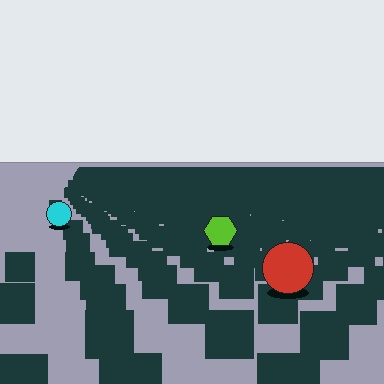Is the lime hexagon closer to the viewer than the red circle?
No. The red circle is closer — you can tell from the texture gradient: the ground texture is coarser near it.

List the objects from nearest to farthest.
From nearest to farthest: the red circle, the lime hexagon, the cyan circle.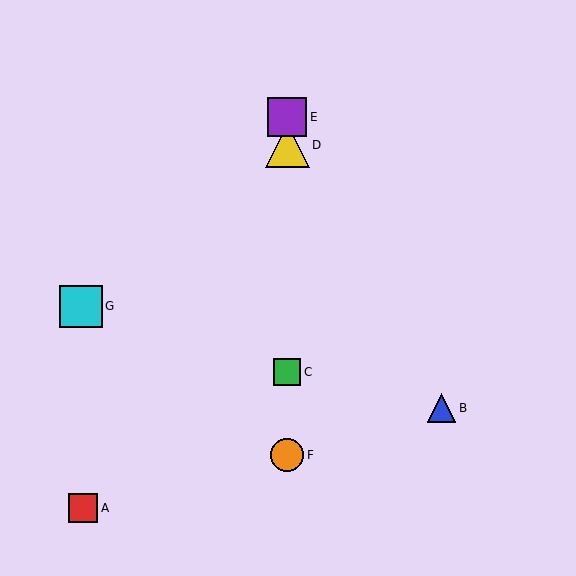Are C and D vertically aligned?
Yes, both are at x≈287.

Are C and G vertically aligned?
No, C is at x≈287 and G is at x≈81.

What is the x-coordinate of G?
Object G is at x≈81.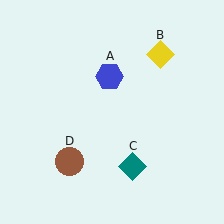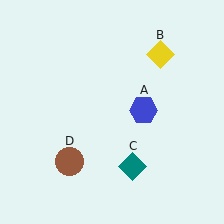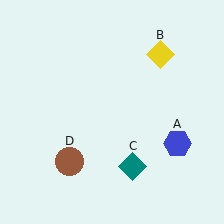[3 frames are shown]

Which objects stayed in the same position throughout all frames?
Yellow diamond (object B) and teal diamond (object C) and brown circle (object D) remained stationary.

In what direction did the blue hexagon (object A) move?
The blue hexagon (object A) moved down and to the right.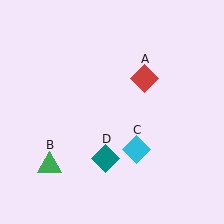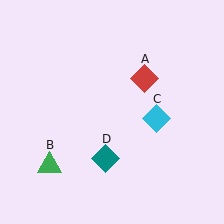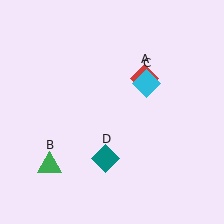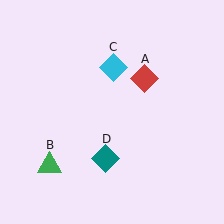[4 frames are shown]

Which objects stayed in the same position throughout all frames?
Red diamond (object A) and green triangle (object B) and teal diamond (object D) remained stationary.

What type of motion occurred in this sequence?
The cyan diamond (object C) rotated counterclockwise around the center of the scene.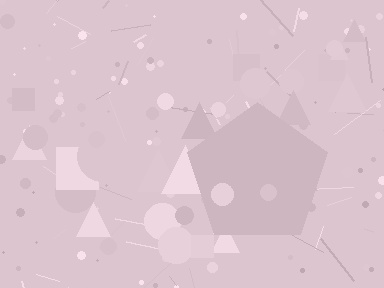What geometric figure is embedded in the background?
A pentagon is embedded in the background.